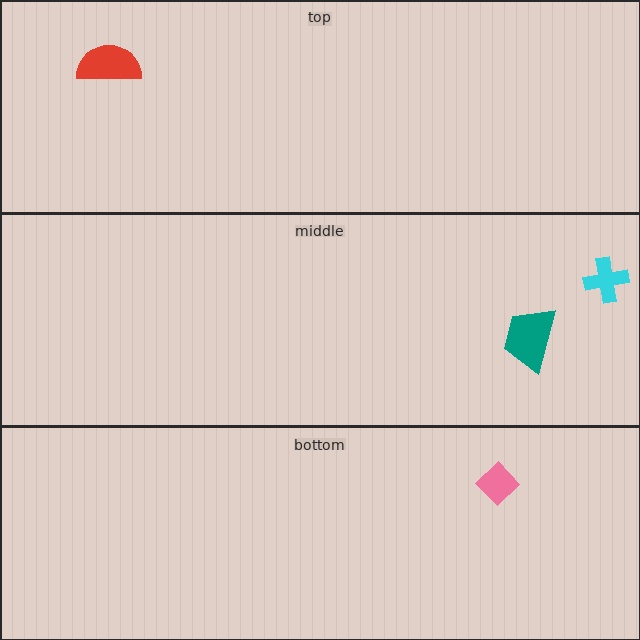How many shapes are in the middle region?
2.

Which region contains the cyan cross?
The middle region.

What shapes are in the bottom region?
The pink diamond.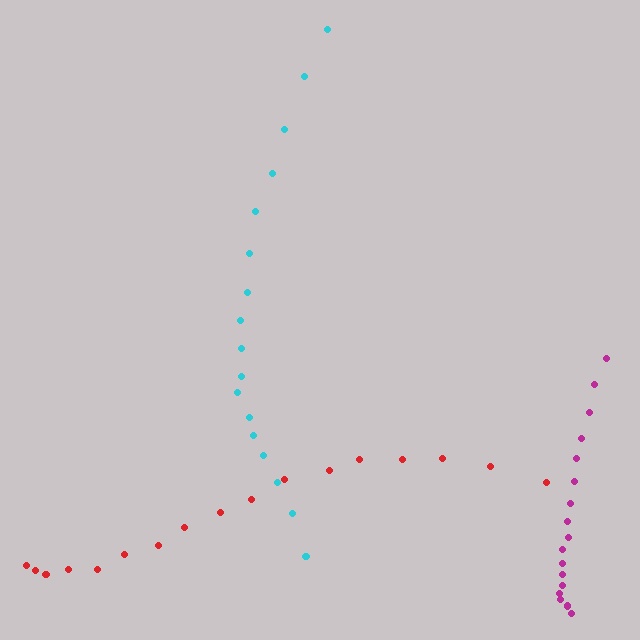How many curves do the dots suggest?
There are 3 distinct paths.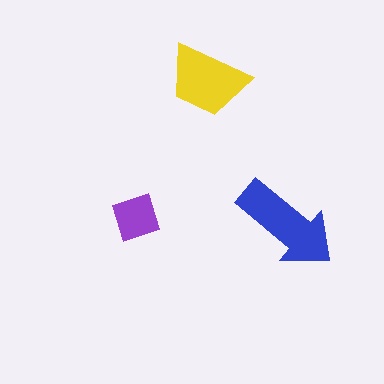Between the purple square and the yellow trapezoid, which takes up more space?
The yellow trapezoid.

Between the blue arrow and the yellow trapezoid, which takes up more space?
The blue arrow.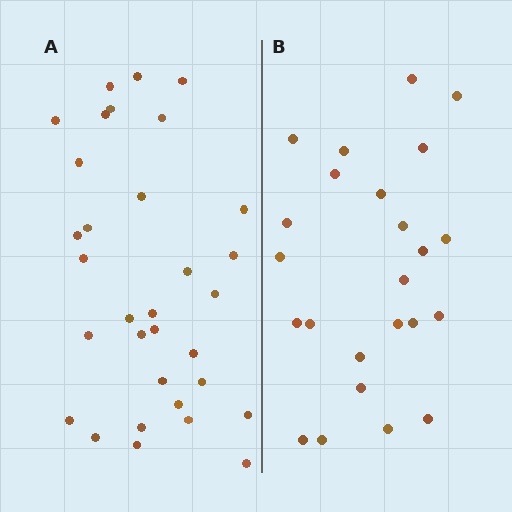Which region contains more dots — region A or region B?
Region A (the left region) has more dots.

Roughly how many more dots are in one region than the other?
Region A has roughly 8 or so more dots than region B.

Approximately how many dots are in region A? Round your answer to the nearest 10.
About 30 dots. (The exact count is 32, which rounds to 30.)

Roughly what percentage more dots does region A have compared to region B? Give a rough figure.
About 35% more.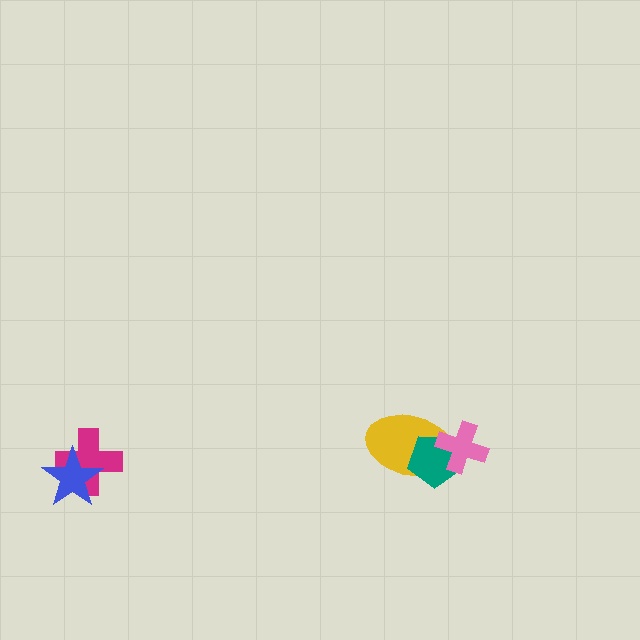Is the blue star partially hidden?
No, no other shape covers it.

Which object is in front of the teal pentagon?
The pink cross is in front of the teal pentagon.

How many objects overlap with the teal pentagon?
2 objects overlap with the teal pentagon.